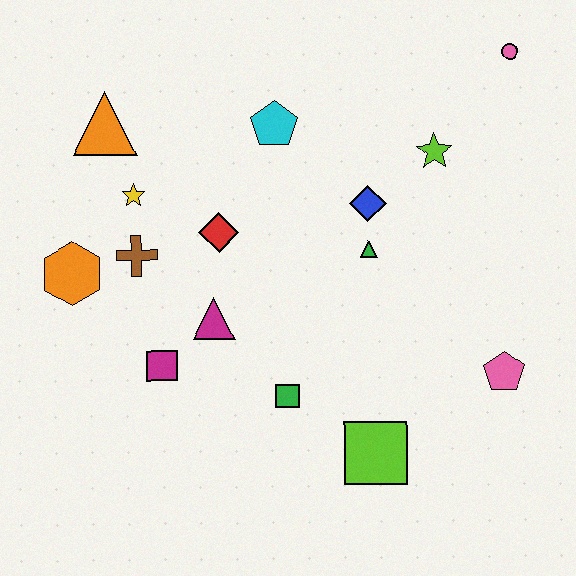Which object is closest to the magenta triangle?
The magenta square is closest to the magenta triangle.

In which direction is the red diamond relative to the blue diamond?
The red diamond is to the left of the blue diamond.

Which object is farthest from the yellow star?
The pink pentagon is farthest from the yellow star.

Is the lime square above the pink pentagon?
No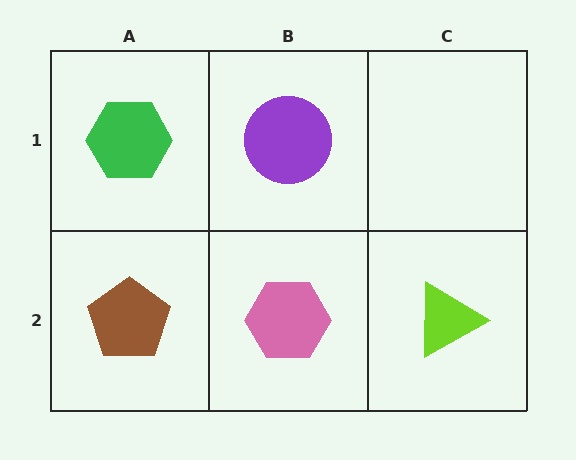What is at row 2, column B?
A pink hexagon.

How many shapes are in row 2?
3 shapes.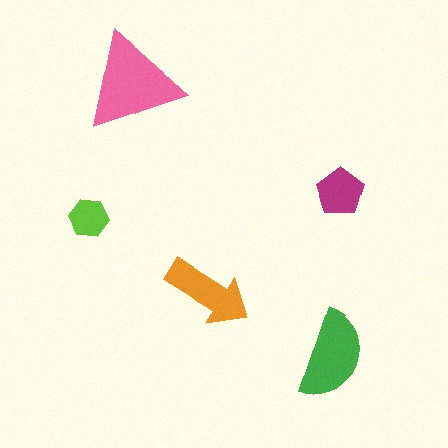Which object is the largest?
The pink triangle.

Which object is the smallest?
The lime hexagon.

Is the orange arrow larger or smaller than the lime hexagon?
Larger.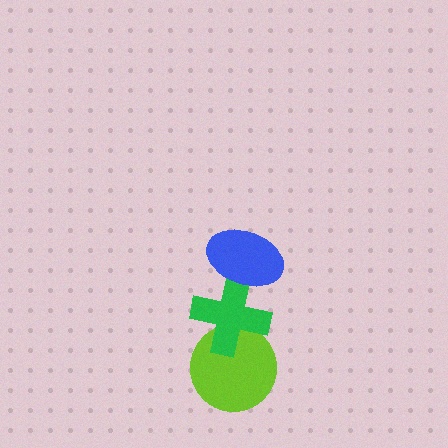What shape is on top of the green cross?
The blue ellipse is on top of the green cross.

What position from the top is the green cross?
The green cross is 2nd from the top.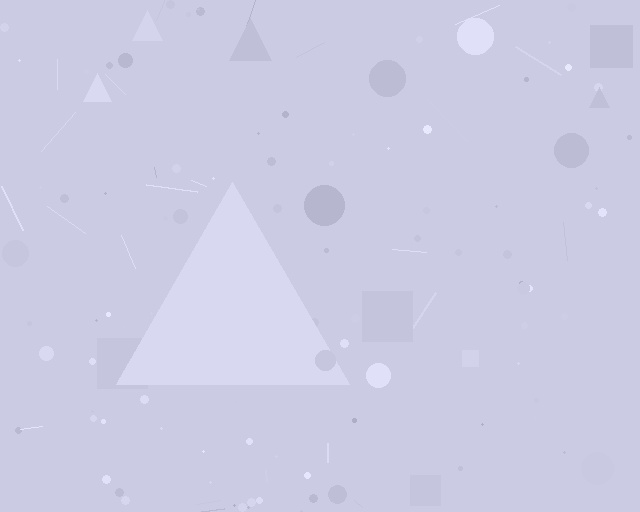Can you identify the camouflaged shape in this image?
The camouflaged shape is a triangle.